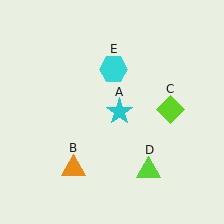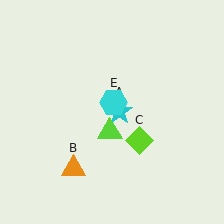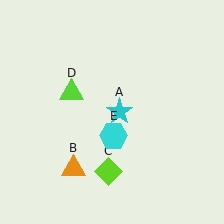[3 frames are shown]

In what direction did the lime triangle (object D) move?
The lime triangle (object D) moved up and to the left.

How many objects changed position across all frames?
3 objects changed position: lime diamond (object C), lime triangle (object D), cyan hexagon (object E).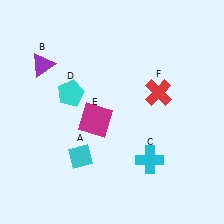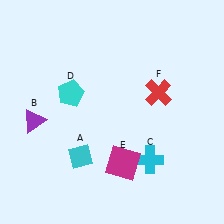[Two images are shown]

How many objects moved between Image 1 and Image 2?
2 objects moved between the two images.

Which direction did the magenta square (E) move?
The magenta square (E) moved down.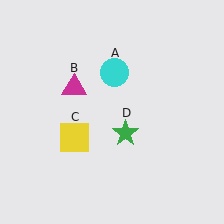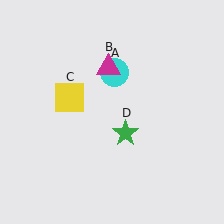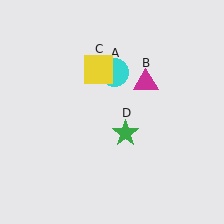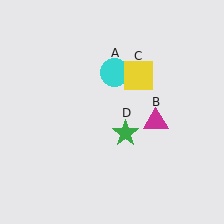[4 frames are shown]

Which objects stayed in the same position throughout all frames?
Cyan circle (object A) and green star (object D) remained stationary.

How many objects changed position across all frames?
2 objects changed position: magenta triangle (object B), yellow square (object C).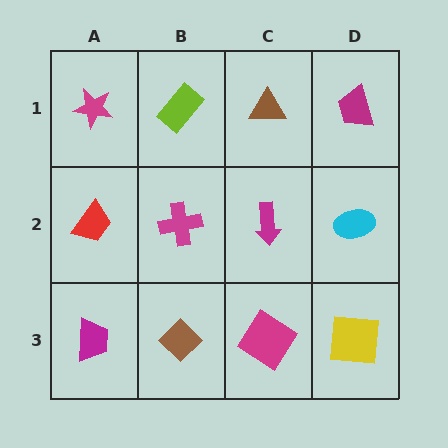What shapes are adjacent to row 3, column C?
A magenta arrow (row 2, column C), a brown diamond (row 3, column B), a yellow square (row 3, column D).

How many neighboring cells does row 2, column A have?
3.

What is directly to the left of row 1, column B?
A magenta star.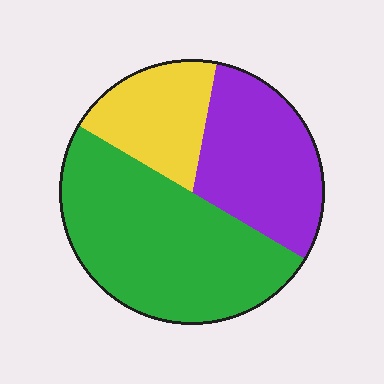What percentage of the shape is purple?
Purple takes up between a quarter and a half of the shape.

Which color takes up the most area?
Green, at roughly 50%.